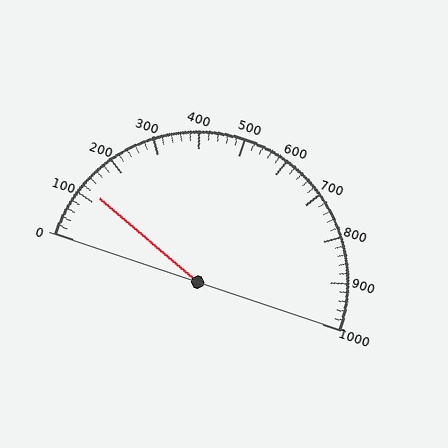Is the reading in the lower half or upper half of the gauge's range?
The reading is in the lower half of the range (0 to 1000).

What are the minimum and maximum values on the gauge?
The gauge ranges from 0 to 1000.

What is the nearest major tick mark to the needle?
The nearest major tick mark is 100.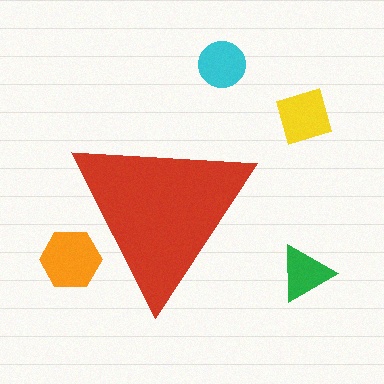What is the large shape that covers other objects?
A red triangle.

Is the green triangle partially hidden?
No, the green triangle is fully visible.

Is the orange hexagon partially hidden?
Yes, the orange hexagon is partially hidden behind the red triangle.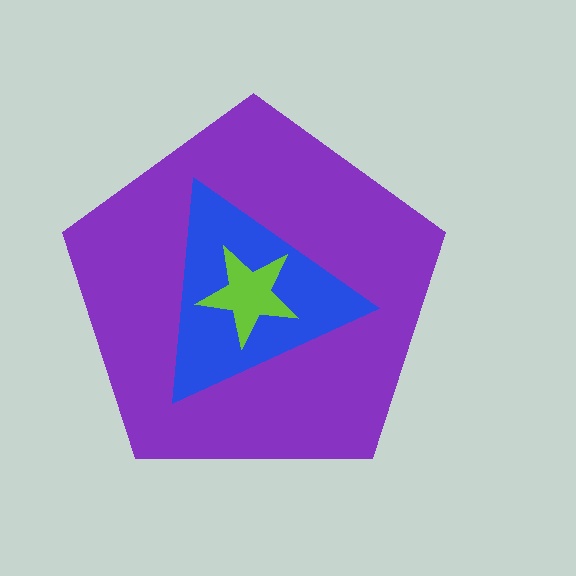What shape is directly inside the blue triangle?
The lime star.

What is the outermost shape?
The purple pentagon.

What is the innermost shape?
The lime star.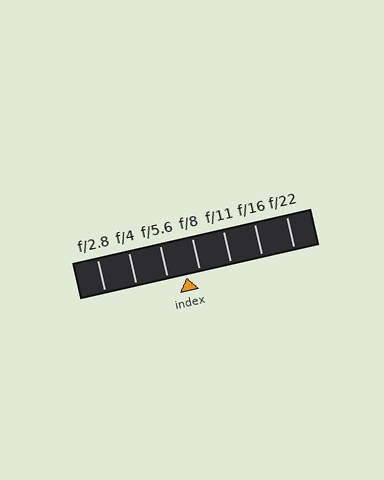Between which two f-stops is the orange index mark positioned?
The index mark is between f/5.6 and f/8.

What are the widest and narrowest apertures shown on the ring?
The widest aperture shown is f/2.8 and the narrowest is f/22.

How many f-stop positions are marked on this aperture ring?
There are 7 f-stop positions marked.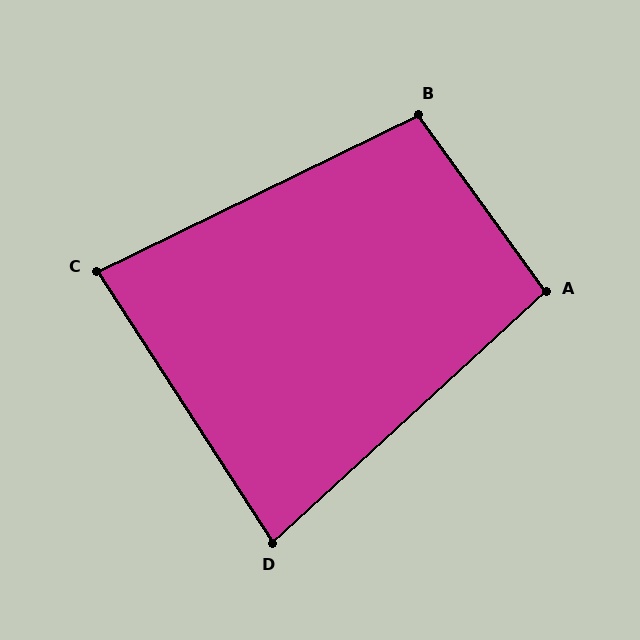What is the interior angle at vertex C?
Approximately 83 degrees (acute).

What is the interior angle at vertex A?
Approximately 97 degrees (obtuse).